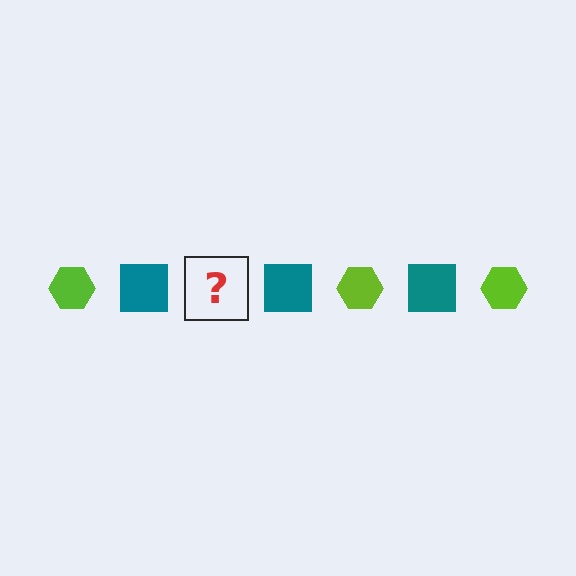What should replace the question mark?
The question mark should be replaced with a lime hexagon.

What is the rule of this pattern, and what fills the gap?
The rule is that the pattern alternates between lime hexagon and teal square. The gap should be filled with a lime hexagon.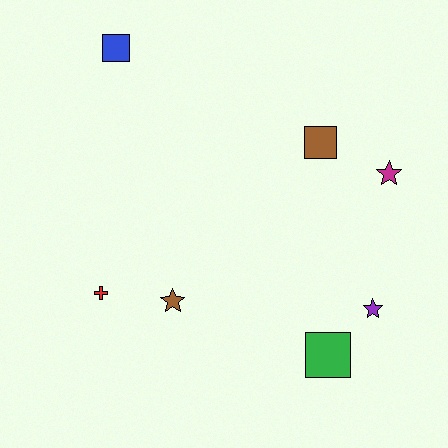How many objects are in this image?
There are 7 objects.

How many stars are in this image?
There are 3 stars.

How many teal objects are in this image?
There are no teal objects.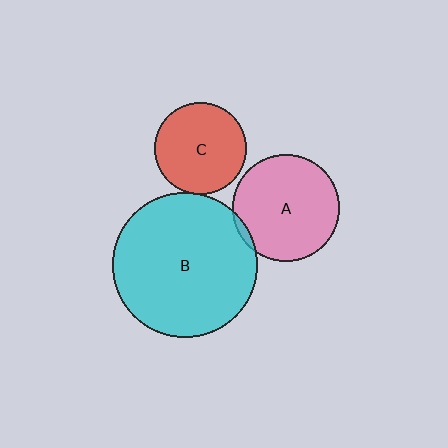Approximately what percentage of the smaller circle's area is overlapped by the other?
Approximately 5%.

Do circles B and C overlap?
Yes.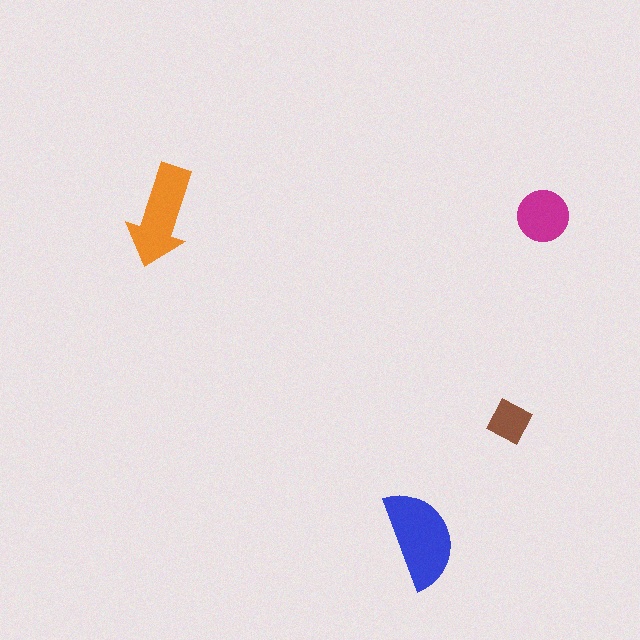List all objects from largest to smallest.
The blue semicircle, the orange arrow, the magenta circle, the brown diamond.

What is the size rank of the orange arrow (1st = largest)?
2nd.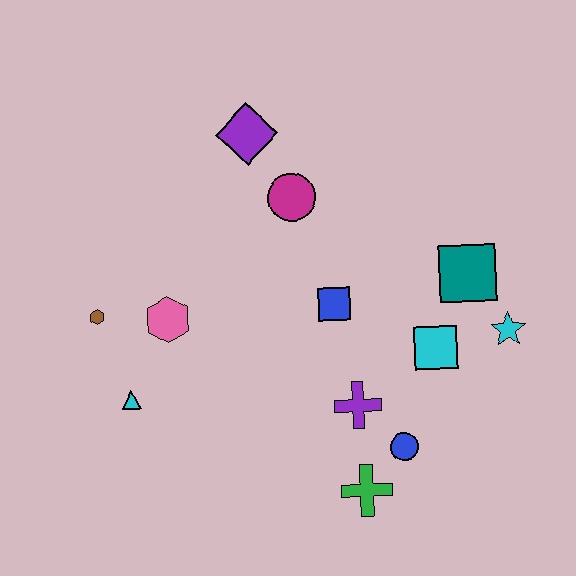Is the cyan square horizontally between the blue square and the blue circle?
No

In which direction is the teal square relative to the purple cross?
The teal square is above the purple cross.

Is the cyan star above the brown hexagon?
No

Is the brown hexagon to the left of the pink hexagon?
Yes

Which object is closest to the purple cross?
The blue circle is closest to the purple cross.